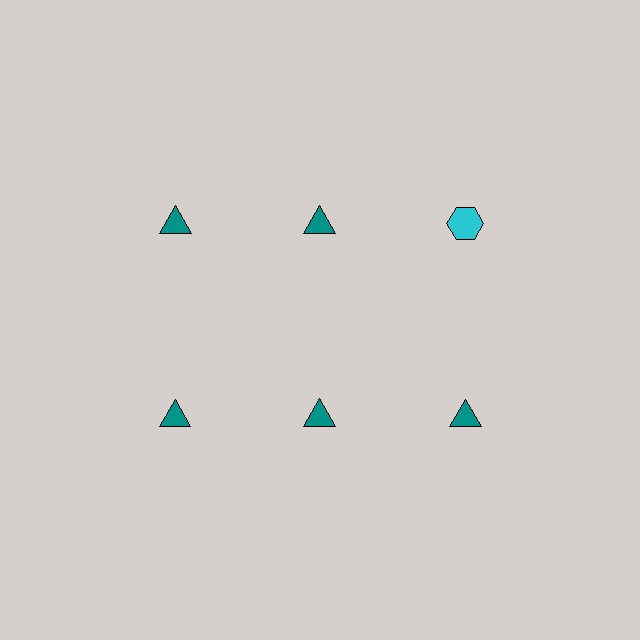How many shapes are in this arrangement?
There are 6 shapes arranged in a grid pattern.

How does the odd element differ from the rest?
It differs in both color (cyan instead of teal) and shape (hexagon instead of triangle).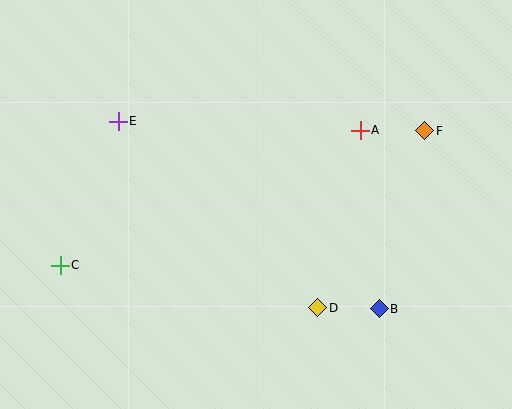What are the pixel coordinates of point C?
Point C is at (60, 265).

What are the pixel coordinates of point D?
Point D is at (318, 308).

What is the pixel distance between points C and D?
The distance between C and D is 261 pixels.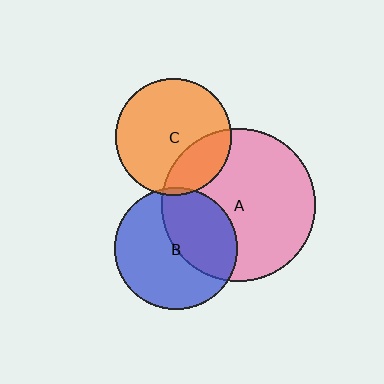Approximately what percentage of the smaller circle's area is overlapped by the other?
Approximately 25%.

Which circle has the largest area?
Circle A (pink).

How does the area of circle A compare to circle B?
Approximately 1.6 times.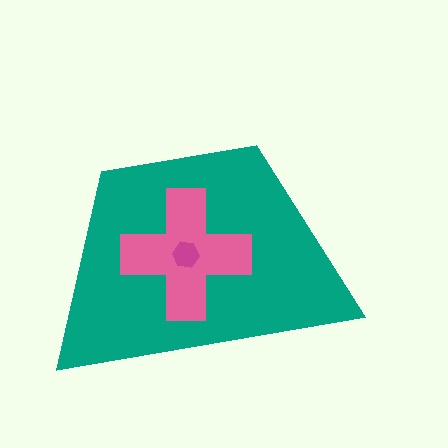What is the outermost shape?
The teal trapezoid.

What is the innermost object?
The magenta hexagon.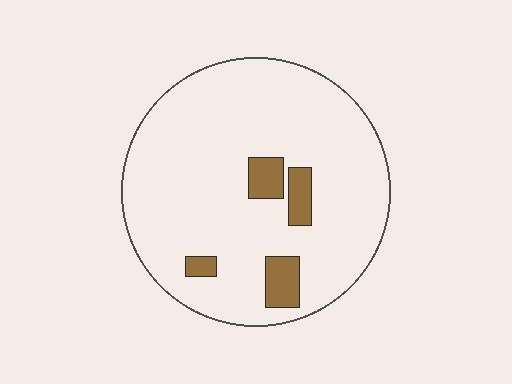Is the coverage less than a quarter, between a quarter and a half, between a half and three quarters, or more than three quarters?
Less than a quarter.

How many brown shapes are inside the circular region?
4.